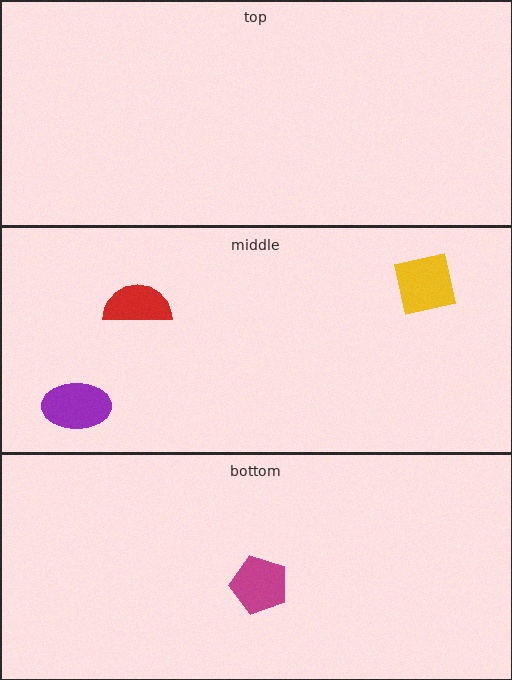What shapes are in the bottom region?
The magenta pentagon.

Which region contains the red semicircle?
The middle region.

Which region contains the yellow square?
The middle region.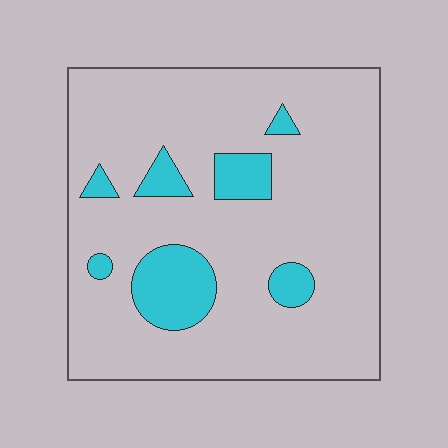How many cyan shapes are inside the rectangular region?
7.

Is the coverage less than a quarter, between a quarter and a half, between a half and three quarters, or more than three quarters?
Less than a quarter.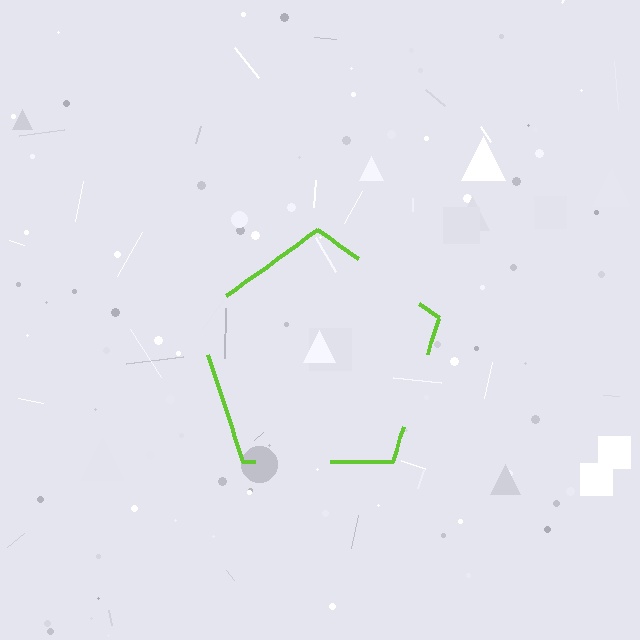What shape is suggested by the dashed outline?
The dashed outline suggests a pentagon.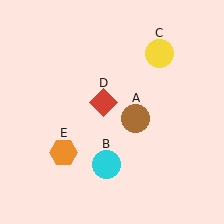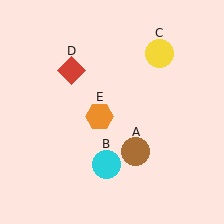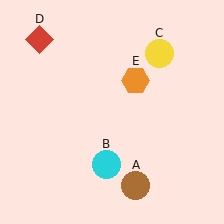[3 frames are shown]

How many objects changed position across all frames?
3 objects changed position: brown circle (object A), red diamond (object D), orange hexagon (object E).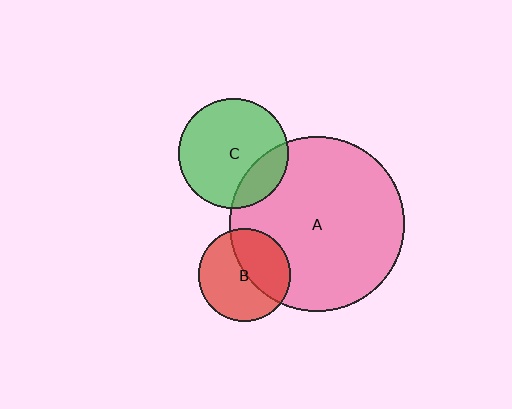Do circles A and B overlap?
Yes.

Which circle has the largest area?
Circle A (pink).